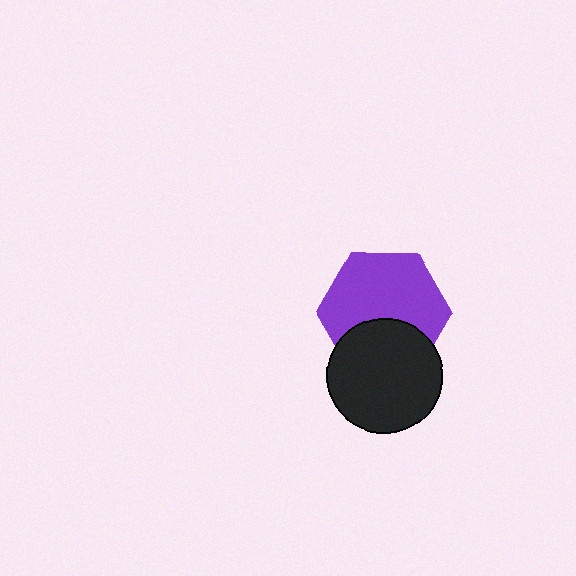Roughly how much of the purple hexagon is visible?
Most of it is visible (roughly 66%).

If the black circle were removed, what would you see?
You would see the complete purple hexagon.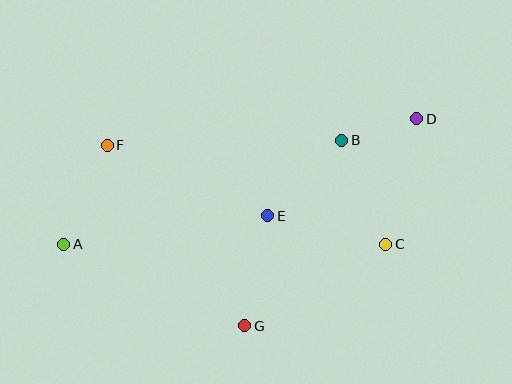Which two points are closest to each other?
Points B and D are closest to each other.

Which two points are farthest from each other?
Points A and D are farthest from each other.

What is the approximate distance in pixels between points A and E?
The distance between A and E is approximately 206 pixels.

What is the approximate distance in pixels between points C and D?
The distance between C and D is approximately 129 pixels.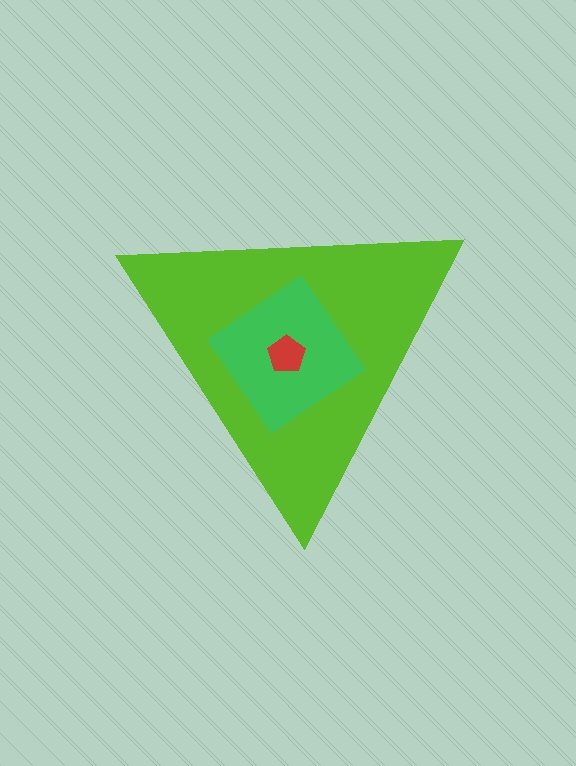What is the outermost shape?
The lime triangle.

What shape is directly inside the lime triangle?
The green diamond.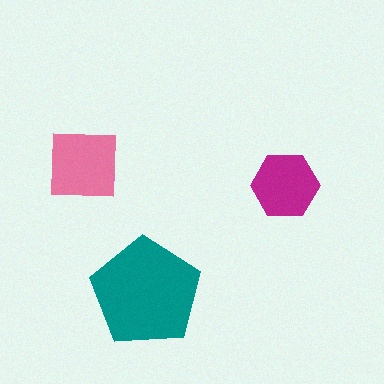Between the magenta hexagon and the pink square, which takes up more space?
The pink square.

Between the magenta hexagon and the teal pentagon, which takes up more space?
The teal pentagon.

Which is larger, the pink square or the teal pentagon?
The teal pentagon.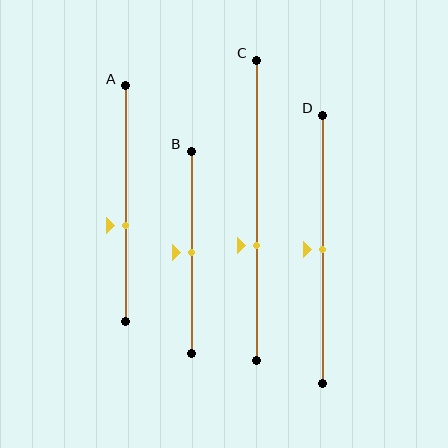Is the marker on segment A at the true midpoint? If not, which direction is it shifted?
No, the marker on segment A is shifted downward by about 9% of the segment length.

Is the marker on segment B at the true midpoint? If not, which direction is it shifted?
Yes, the marker on segment B is at the true midpoint.